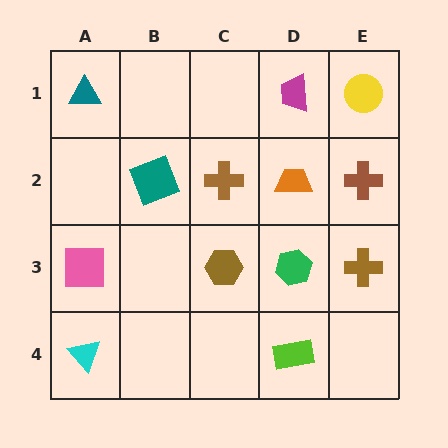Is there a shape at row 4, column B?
No, that cell is empty.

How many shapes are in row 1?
3 shapes.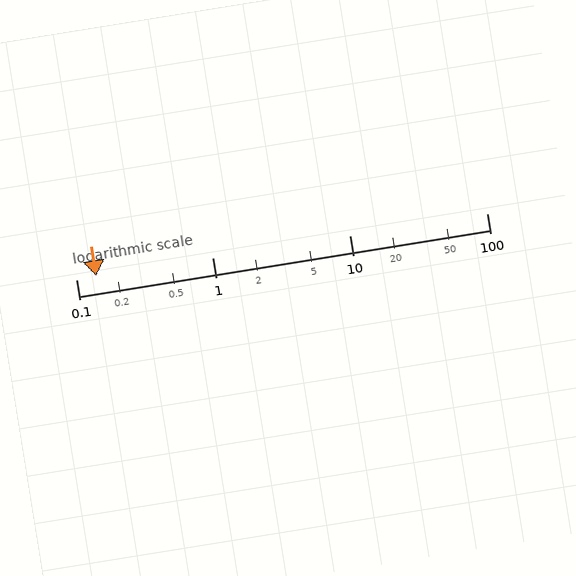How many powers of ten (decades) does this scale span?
The scale spans 3 decades, from 0.1 to 100.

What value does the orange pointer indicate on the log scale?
The pointer indicates approximately 0.14.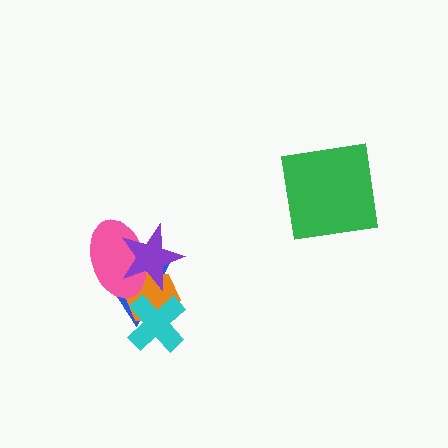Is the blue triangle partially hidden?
Yes, it is partially covered by another shape.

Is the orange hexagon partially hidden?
Yes, it is partially covered by another shape.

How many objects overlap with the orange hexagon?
4 objects overlap with the orange hexagon.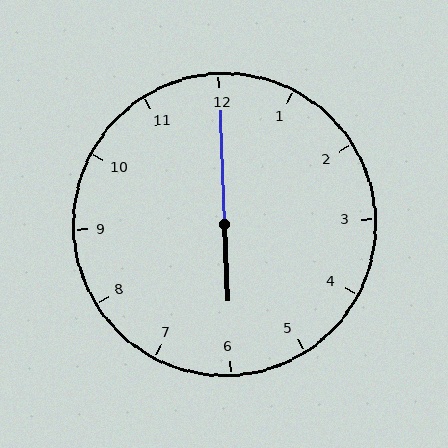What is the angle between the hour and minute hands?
Approximately 180 degrees.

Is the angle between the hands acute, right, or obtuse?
It is obtuse.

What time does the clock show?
6:00.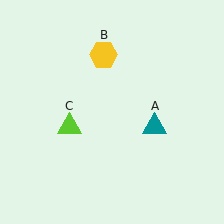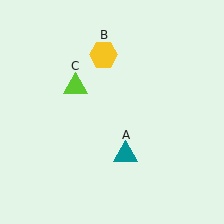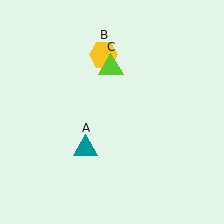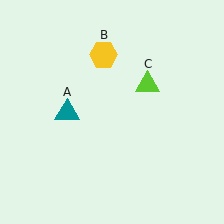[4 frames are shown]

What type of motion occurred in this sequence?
The teal triangle (object A), lime triangle (object C) rotated clockwise around the center of the scene.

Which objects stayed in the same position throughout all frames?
Yellow hexagon (object B) remained stationary.